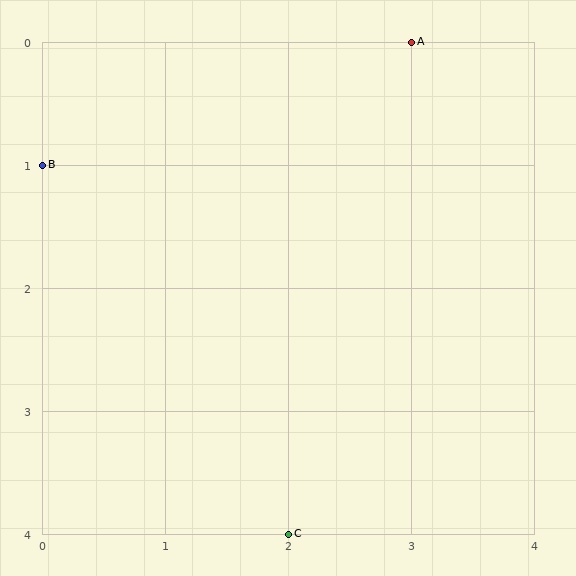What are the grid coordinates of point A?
Point A is at grid coordinates (3, 0).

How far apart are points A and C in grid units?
Points A and C are 1 column and 4 rows apart (about 4.1 grid units diagonally).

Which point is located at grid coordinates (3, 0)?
Point A is at (3, 0).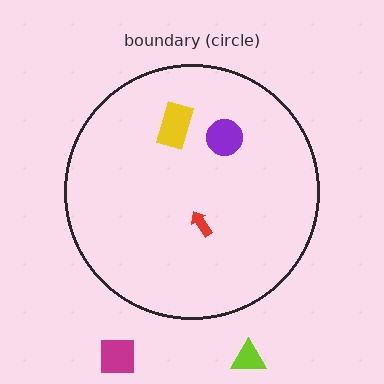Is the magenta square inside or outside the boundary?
Outside.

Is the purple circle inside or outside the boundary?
Inside.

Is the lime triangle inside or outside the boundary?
Outside.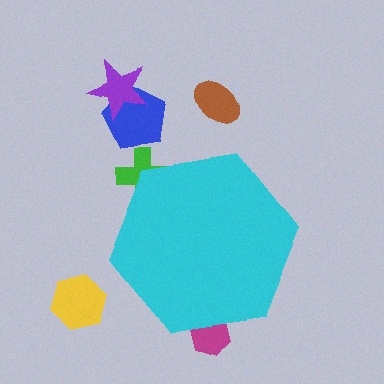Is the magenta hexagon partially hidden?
Yes, the magenta hexagon is partially hidden behind the cyan hexagon.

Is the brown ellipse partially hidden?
No, the brown ellipse is fully visible.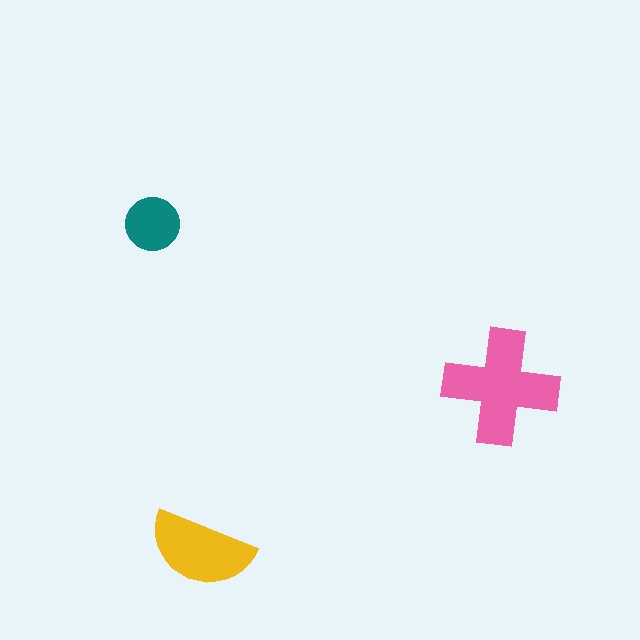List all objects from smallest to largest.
The teal circle, the yellow semicircle, the pink cross.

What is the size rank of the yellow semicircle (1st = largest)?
2nd.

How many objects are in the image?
There are 3 objects in the image.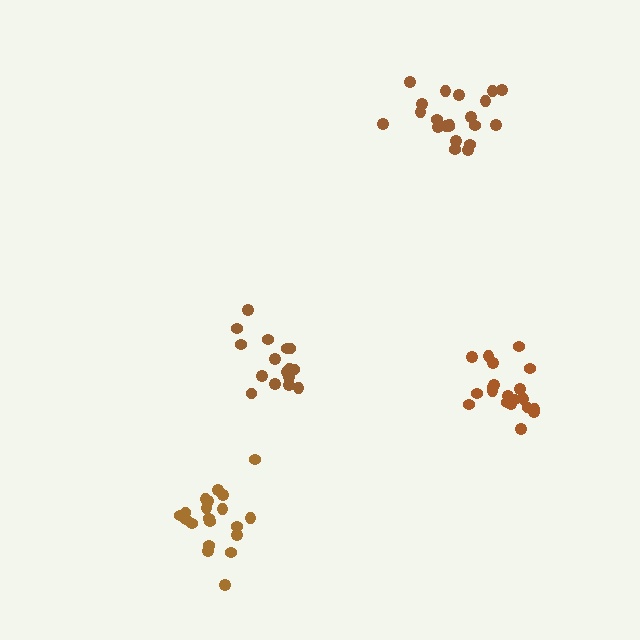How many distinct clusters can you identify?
There are 4 distinct clusters.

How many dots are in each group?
Group 1: 20 dots, Group 2: 16 dots, Group 3: 21 dots, Group 4: 20 dots (77 total).